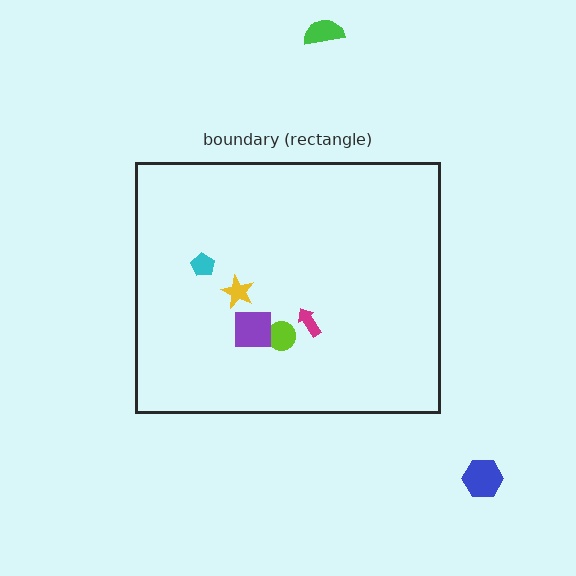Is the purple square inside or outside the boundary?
Inside.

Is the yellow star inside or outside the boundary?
Inside.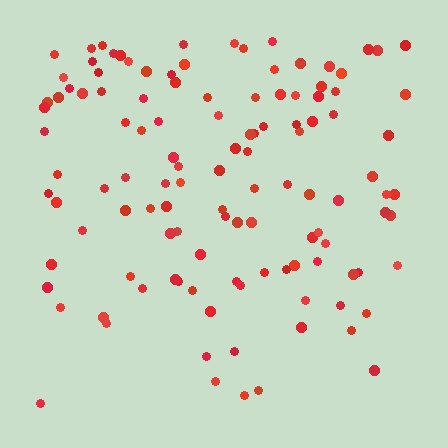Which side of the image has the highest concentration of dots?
The top.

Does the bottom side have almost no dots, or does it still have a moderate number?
Still a moderate number, just noticeably fewer than the top.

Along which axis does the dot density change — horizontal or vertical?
Vertical.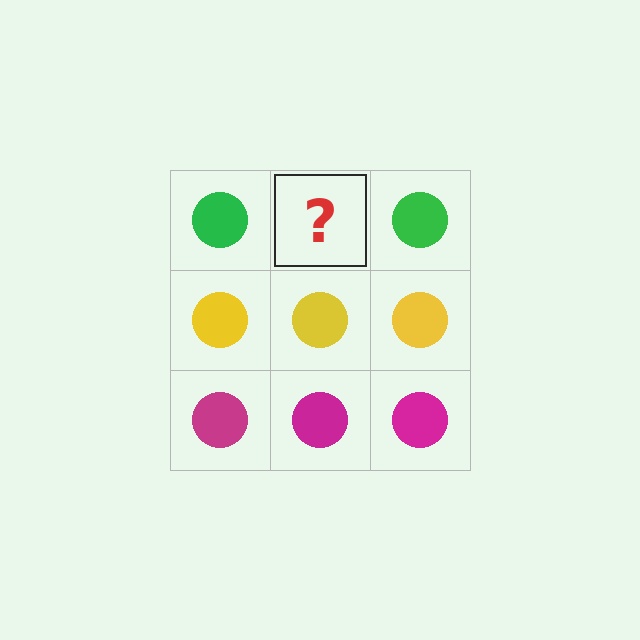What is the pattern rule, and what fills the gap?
The rule is that each row has a consistent color. The gap should be filled with a green circle.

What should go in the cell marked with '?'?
The missing cell should contain a green circle.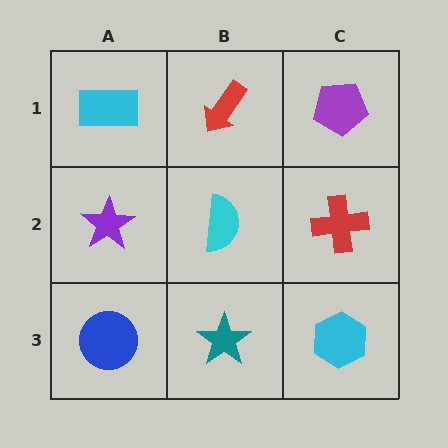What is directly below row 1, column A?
A purple star.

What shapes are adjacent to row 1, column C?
A red cross (row 2, column C), a red arrow (row 1, column B).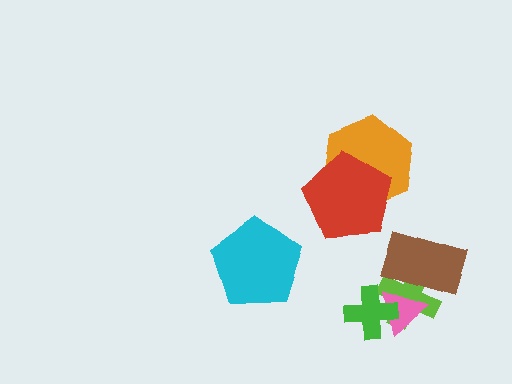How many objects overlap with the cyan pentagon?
0 objects overlap with the cyan pentagon.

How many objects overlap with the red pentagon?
1 object overlaps with the red pentagon.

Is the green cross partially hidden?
No, no other shape covers it.